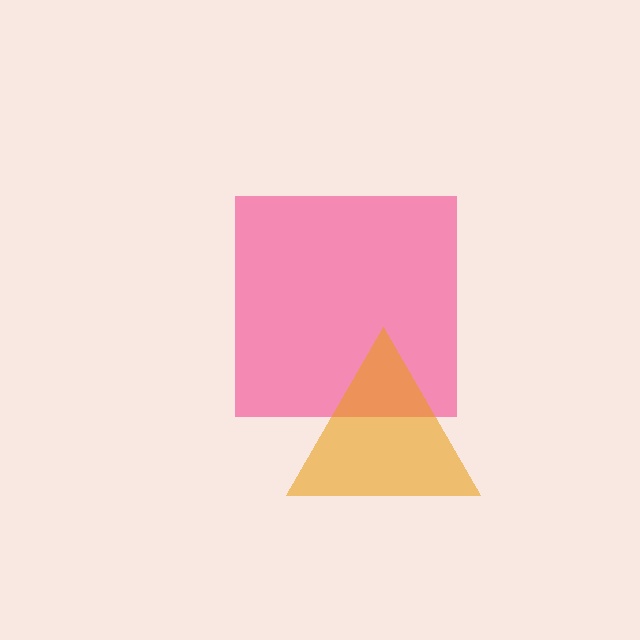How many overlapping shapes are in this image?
There are 2 overlapping shapes in the image.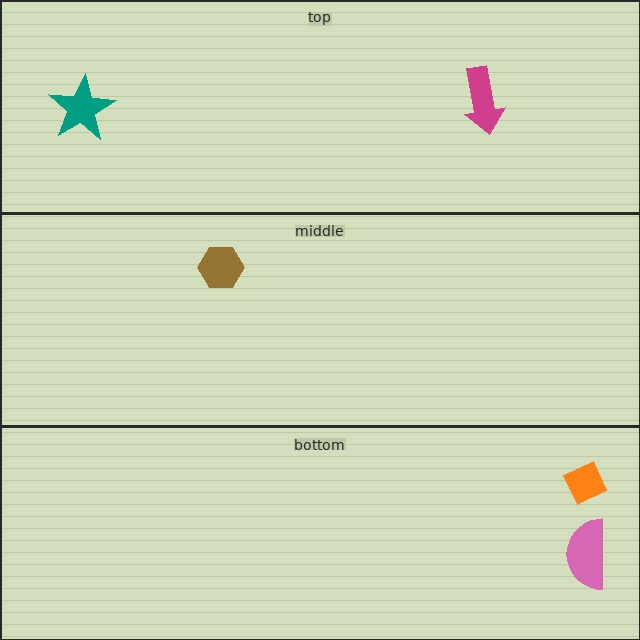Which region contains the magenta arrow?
The top region.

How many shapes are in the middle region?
1.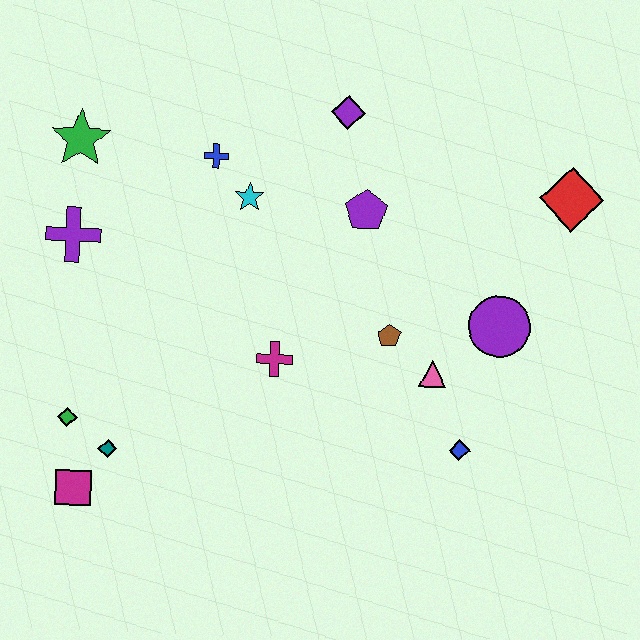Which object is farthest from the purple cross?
The red diamond is farthest from the purple cross.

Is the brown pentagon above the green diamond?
Yes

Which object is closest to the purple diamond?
The purple pentagon is closest to the purple diamond.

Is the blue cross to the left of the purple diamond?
Yes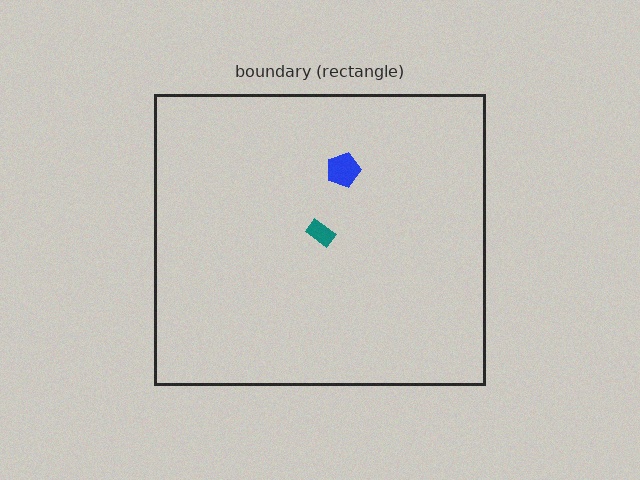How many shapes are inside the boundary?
2 inside, 0 outside.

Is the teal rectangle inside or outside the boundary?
Inside.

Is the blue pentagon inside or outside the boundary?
Inside.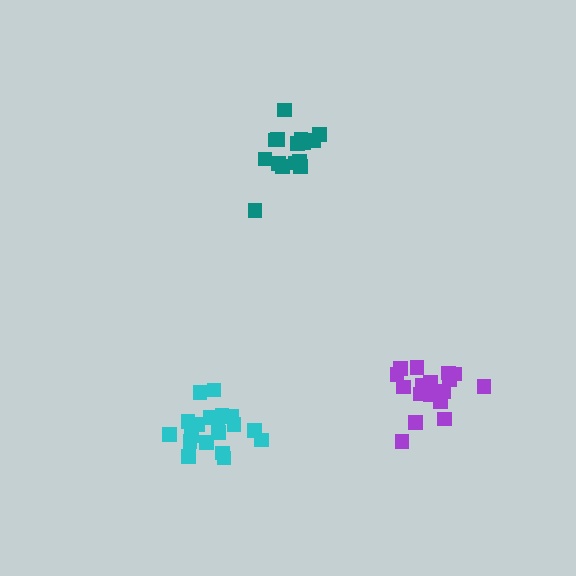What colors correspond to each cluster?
The clusters are colored: cyan, purple, teal.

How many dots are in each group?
Group 1: 19 dots, Group 2: 19 dots, Group 3: 15 dots (53 total).